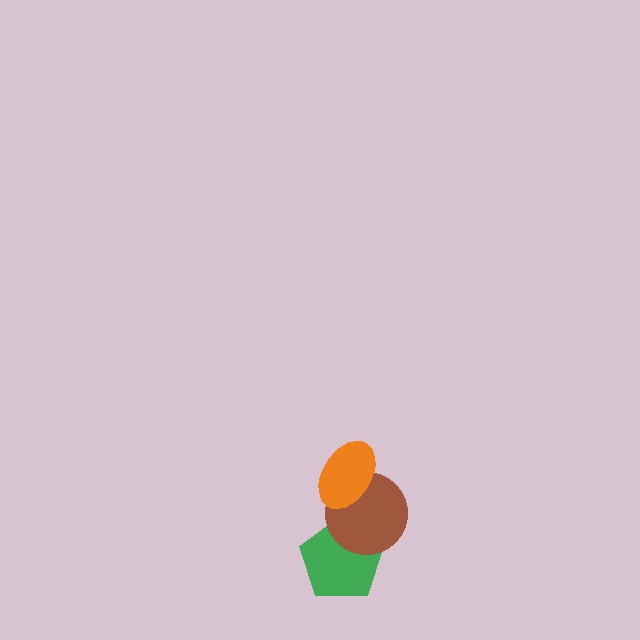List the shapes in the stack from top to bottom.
From top to bottom: the orange ellipse, the brown circle, the green pentagon.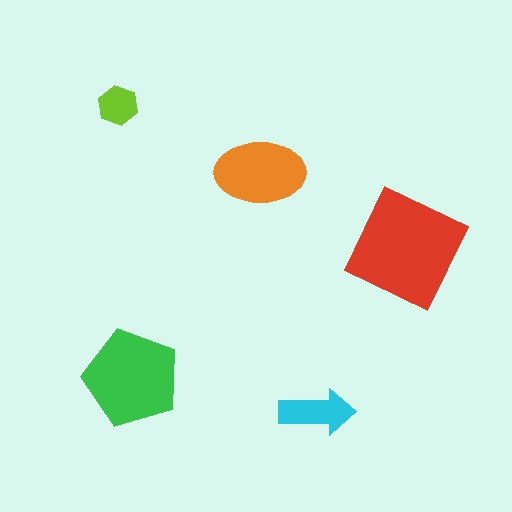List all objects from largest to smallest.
The red square, the green pentagon, the orange ellipse, the cyan arrow, the lime hexagon.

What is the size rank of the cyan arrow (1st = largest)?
4th.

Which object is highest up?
The lime hexagon is topmost.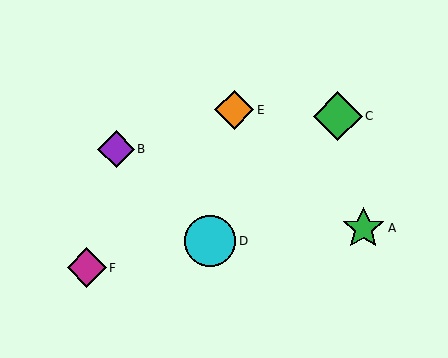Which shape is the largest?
The cyan circle (labeled D) is the largest.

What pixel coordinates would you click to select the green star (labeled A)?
Click at (363, 228) to select the green star A.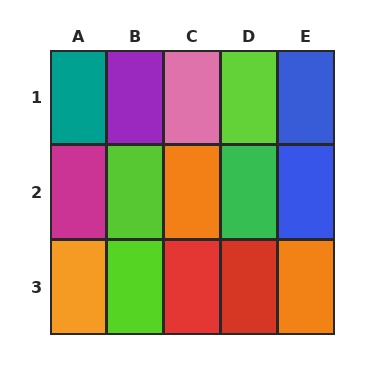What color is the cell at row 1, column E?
Blue.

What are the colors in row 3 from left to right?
Orange, lime, red, red, orange.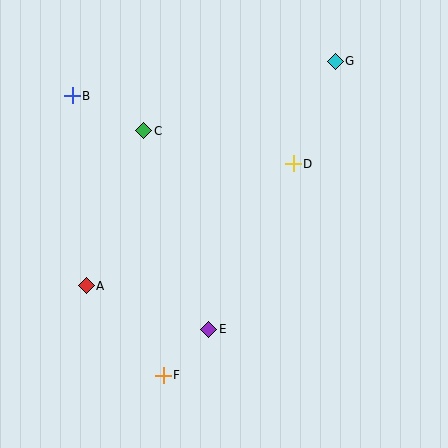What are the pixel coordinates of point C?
Point C is at (144, 131).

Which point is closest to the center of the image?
Point D at (293, 164) is closest to the center.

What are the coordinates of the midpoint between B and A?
The midpoint between B and A is at (79, 191).